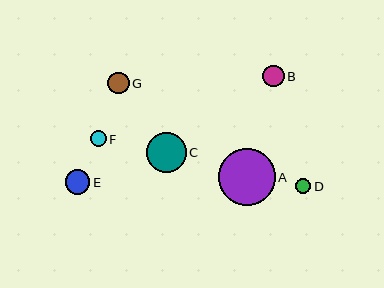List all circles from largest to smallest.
From largest to smallest: A, C, E, B, G, F, D.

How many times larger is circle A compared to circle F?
Circle A is approximately 3.7 times the size of circle F.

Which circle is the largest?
Circle A is the largest with a size of approximately 57 pixels.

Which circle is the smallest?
Circle D is the smallest with a size of approximately 15 pixels.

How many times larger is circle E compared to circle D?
Circle E is approximately 1.6 times the size of circle D.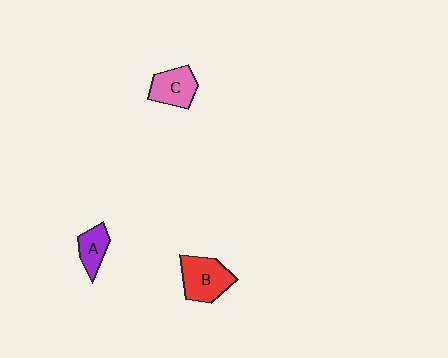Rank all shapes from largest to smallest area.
From largest to smallest: B (red), C (pink), A (purple).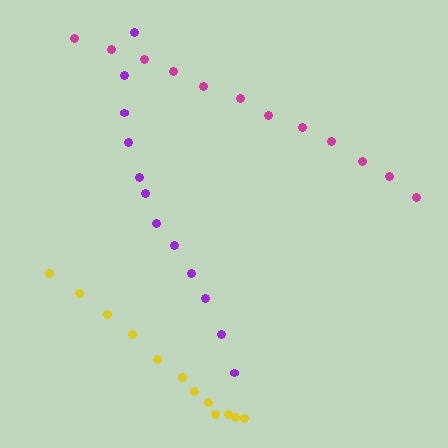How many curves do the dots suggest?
There are 3 distinct paths.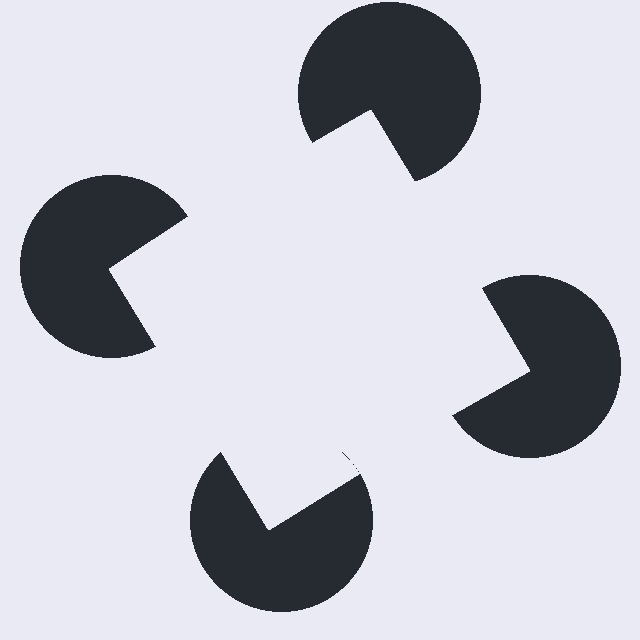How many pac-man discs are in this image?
There are 4 — one at each vertex of the illusory square.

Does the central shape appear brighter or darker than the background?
It typically appears slightly brighter than the background, even though no actual brightness change is drawn.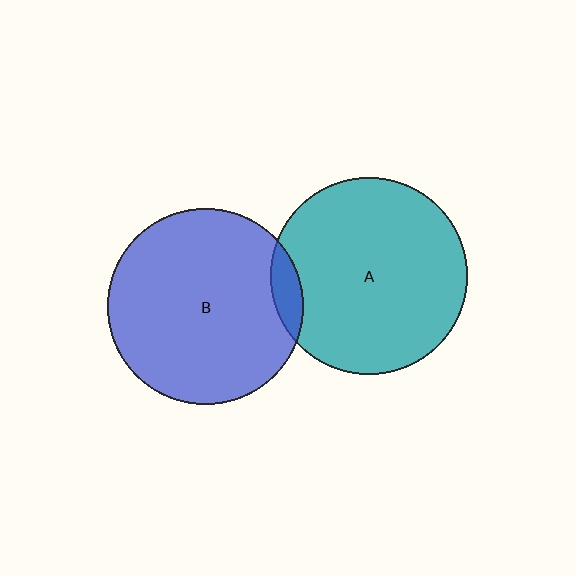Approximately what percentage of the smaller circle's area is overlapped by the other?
Approximately 5%.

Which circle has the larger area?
Circle A (teal).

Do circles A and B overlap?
Yes.